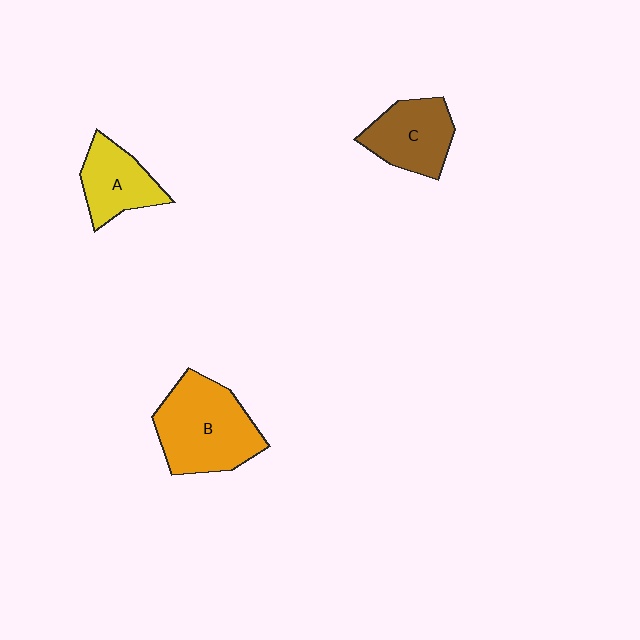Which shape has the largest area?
Shape B (orange).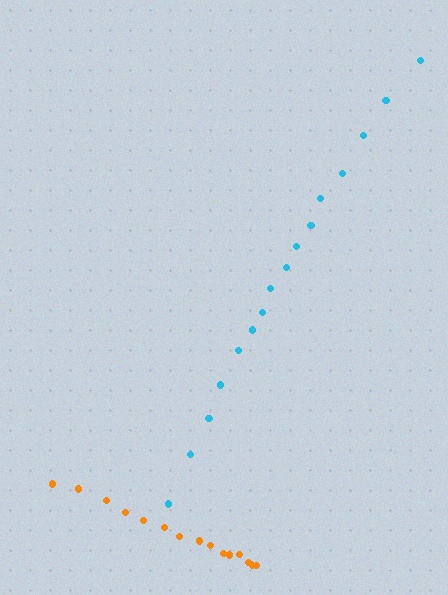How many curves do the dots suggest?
There are 2 distinct paths.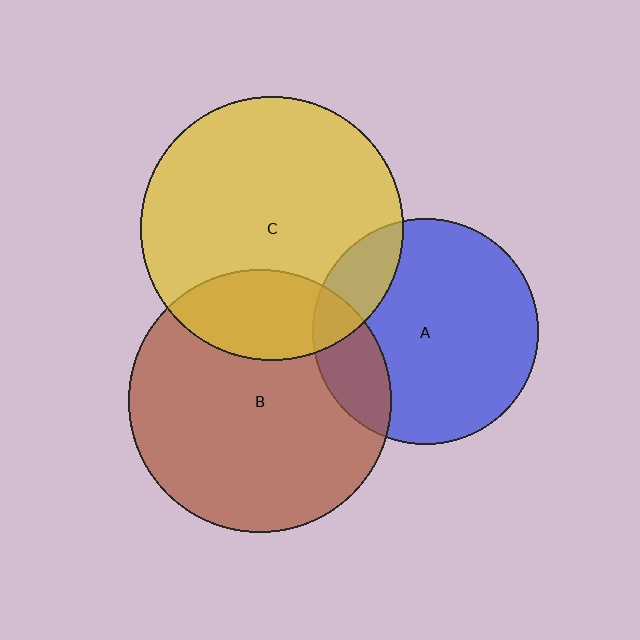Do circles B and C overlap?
Yes.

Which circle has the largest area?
Circle C (yellow).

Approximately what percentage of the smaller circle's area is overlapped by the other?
Approximately 25%.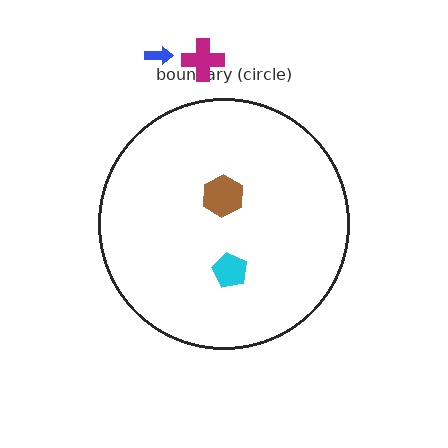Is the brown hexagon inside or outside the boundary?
Inside.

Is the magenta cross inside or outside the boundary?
Outside.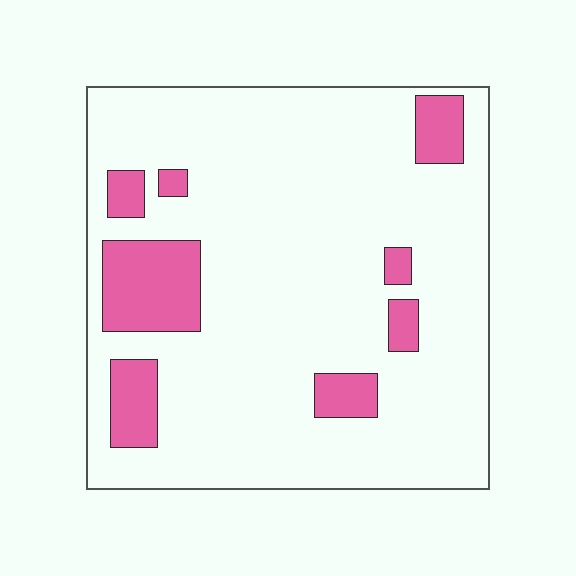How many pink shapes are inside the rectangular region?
8.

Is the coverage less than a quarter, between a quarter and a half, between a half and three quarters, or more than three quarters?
Less than a quarter.